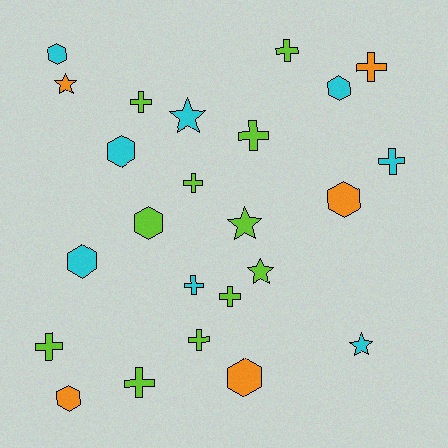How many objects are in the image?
There are 24 objects.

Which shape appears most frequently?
Cross, with 11 objects.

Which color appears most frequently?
Lime, with 11 objects.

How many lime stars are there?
There are 2 lime stars.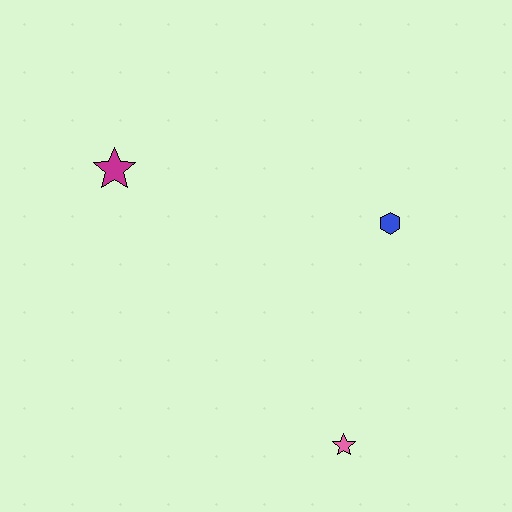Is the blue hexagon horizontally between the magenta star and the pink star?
No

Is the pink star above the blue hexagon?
No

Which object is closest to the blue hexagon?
The pink star is closest to the blue hexagon.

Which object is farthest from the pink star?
The magenta star is farthest from the pink star.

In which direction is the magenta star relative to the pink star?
The magenta star is above the pink star.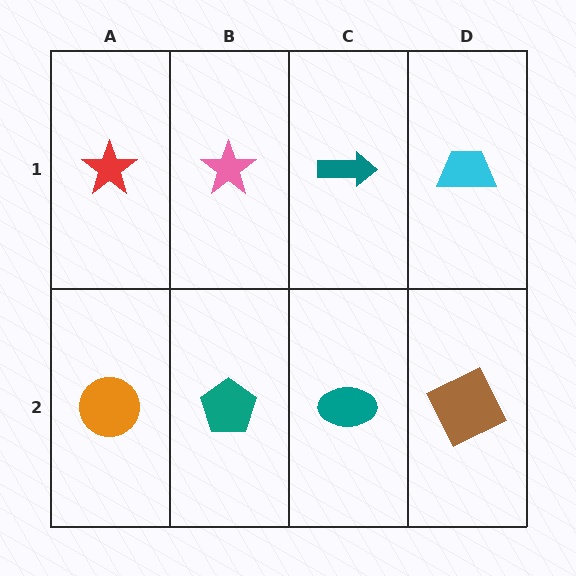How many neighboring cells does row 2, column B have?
3.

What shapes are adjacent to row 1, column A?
An orange circle (row 2, column A), a pink star (row 1, column B).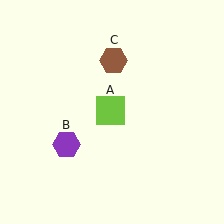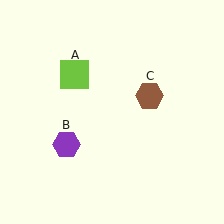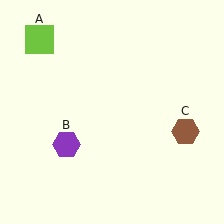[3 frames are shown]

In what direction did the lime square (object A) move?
The lime square (object A) moved up and to the left.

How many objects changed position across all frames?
2 objects changed position: lime square (object A), brown hexagon (object C).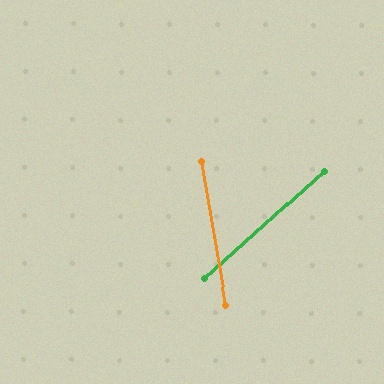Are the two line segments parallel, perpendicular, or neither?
Neither parallel nor perpendicular — they differ by about 58°.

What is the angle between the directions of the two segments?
Approximately 58 degrees.